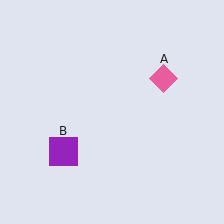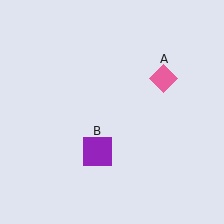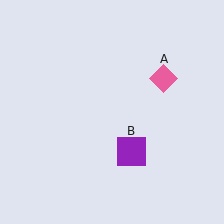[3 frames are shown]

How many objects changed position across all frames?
1 object changed position: purple square (object B).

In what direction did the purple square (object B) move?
The purple square (object B) moved right.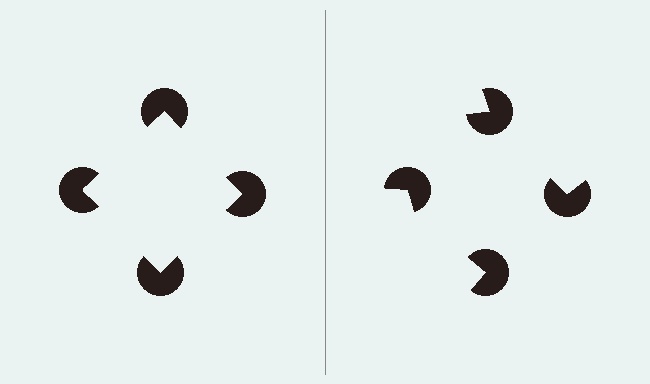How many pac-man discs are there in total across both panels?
8 — 4 on each side.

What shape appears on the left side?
An illusory square.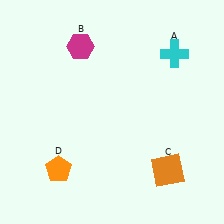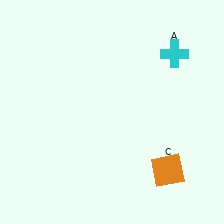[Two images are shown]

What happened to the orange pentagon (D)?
The orange pentagon (D) was removed in Image 2. It was in the bottom-left area of Image 1.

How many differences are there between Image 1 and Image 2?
There are 2 differences between the two images.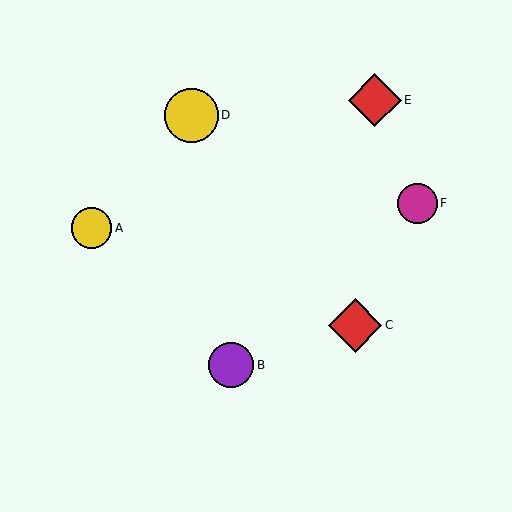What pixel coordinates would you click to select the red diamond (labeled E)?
Click at (375, 100) to select the red diamond E.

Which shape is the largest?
The yellow circle (labeled D) is the largest.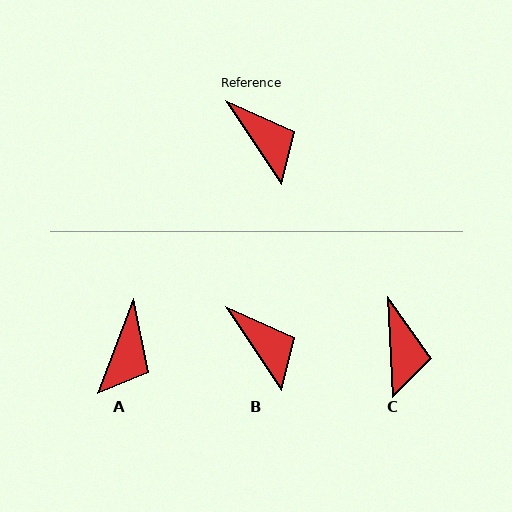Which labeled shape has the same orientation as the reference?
B.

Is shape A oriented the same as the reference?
No, it is off by about 54 degrees.